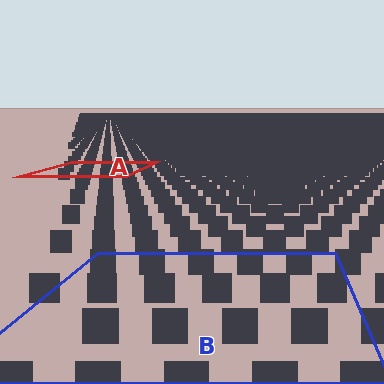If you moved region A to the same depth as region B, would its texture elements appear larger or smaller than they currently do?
They would appear larger. At a closer depth, the same texture elements are projected at a bigger on-screen size.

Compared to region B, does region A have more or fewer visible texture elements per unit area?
Region A has more texture elements per unit area — they are packed more densely because it is farther away.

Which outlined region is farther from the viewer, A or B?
Region A is farther from the viewer — the texture elements inside it appear smaller and more densely packed.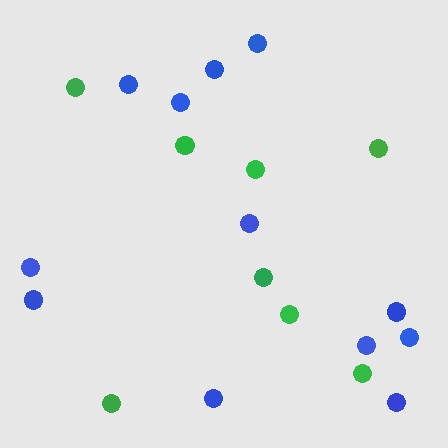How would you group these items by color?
There are 2 groups: one group of green circles (8) and one group of blue circles (12).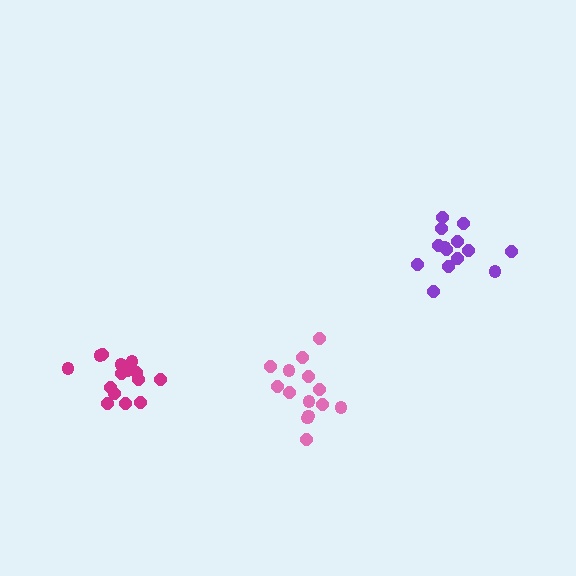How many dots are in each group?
Group 1: 15 dots, Group 2: 14 dots, Group 3: 14 dots (43 total).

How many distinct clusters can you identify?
There are 3 distinct clusters.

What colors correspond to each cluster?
The clusters are colored: magenta, purple, pink.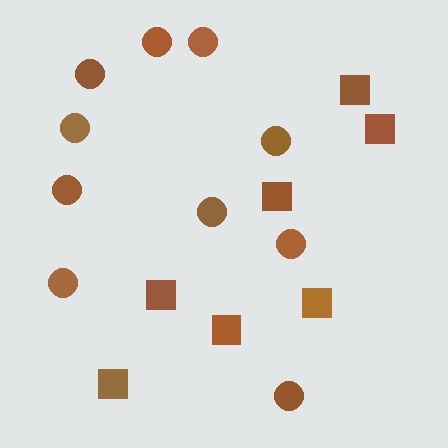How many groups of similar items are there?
There are 2 groups: one group of circles (10) and one group of squares (7).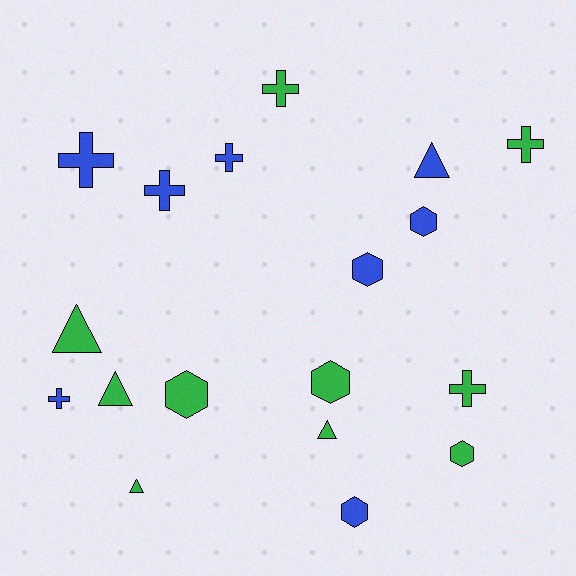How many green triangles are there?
There are 4 green triangles.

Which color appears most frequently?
Green, with 10 objects.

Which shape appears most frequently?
Cross, with 7 objects.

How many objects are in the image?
There are 18 objects.